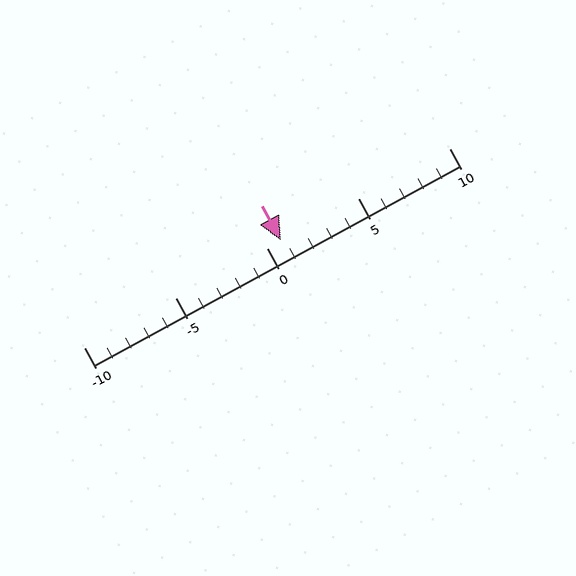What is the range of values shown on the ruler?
The ruler shows values from -10 to 10.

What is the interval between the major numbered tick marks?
The major tick marks are spaced 5 units apart.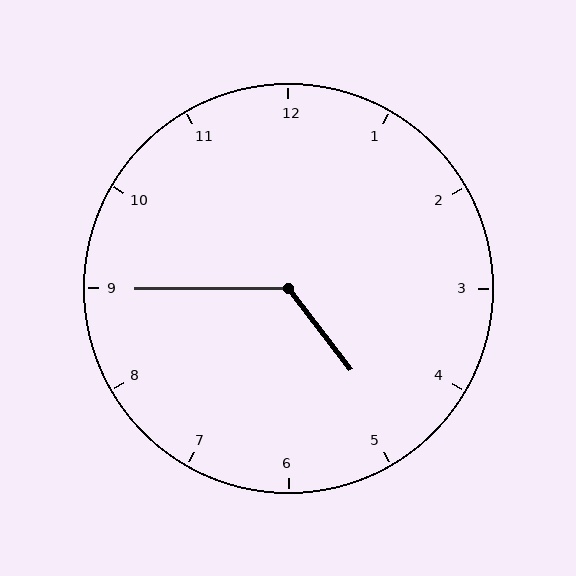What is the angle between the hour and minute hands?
Approximately 128 degrees.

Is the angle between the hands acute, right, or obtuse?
It is obtuse.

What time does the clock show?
4:45.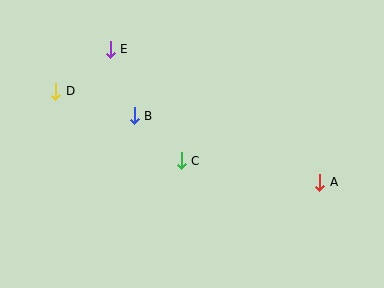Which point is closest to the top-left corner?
Point D is closest to the top-left corner.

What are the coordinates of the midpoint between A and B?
The midpoint between A and B is at (227, 149).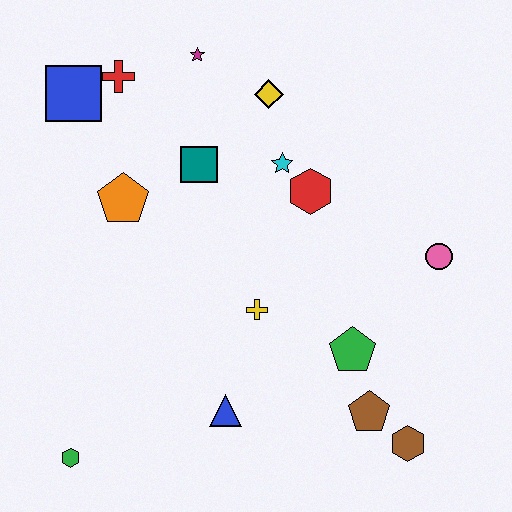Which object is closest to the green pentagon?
The brown pentagon is closest to the green pentagon.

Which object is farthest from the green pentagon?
The blue square is farthest from the green pentagon.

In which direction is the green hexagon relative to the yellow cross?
The green hexagon is to the left of the yellow cross.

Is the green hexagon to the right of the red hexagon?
No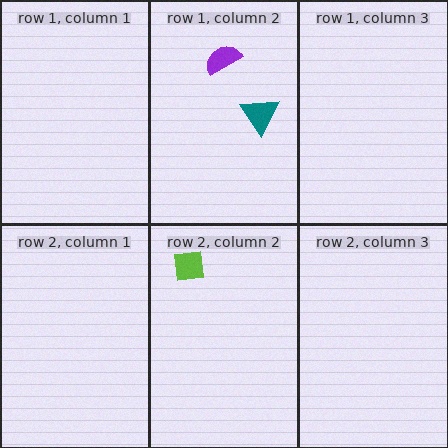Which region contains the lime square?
The row 2, column 2 region.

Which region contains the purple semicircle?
The row 1, column 2 region.